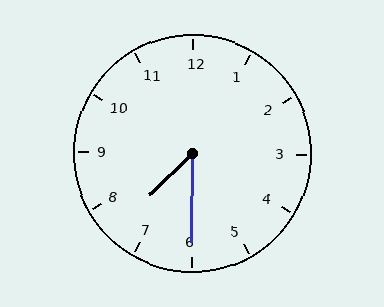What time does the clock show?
7:30.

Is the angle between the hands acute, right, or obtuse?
It is acute.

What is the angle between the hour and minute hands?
Approximately 45 degrees.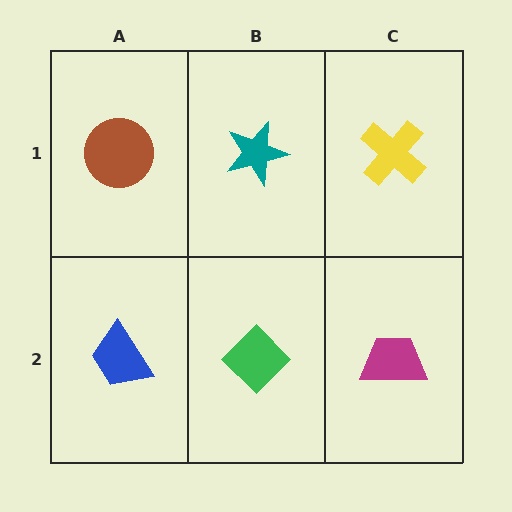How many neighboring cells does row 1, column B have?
3.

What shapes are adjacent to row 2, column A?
A brown circle (row 1, column A), a green diamond (row 2, column B).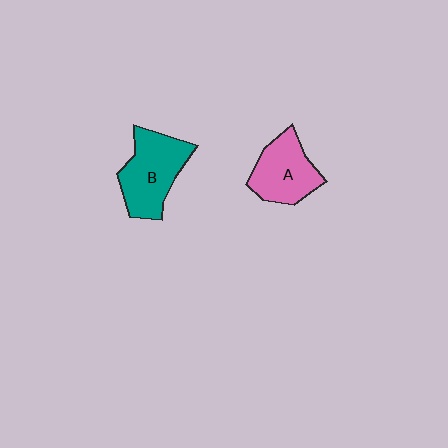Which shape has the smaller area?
Shape A (pink).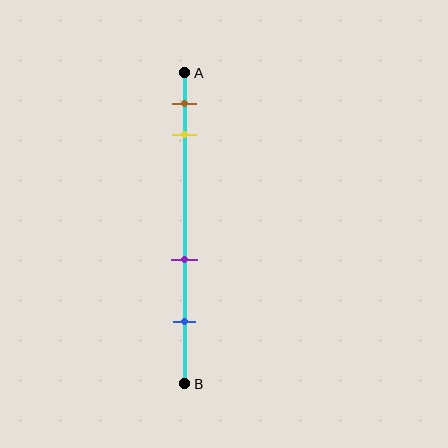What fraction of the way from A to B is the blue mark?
The blue mark is approximately 80% (0.8) of the way from A to B.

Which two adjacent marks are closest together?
The brown and yellow marks are the closest adjacent pair.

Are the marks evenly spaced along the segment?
No, the marks are not evenly spaced.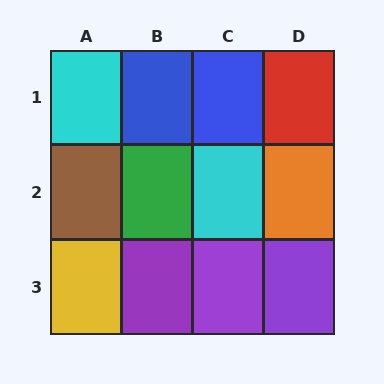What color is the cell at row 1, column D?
Red.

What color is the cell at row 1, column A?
Cyan.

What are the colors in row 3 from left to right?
Yellow, purple, purple, purple.